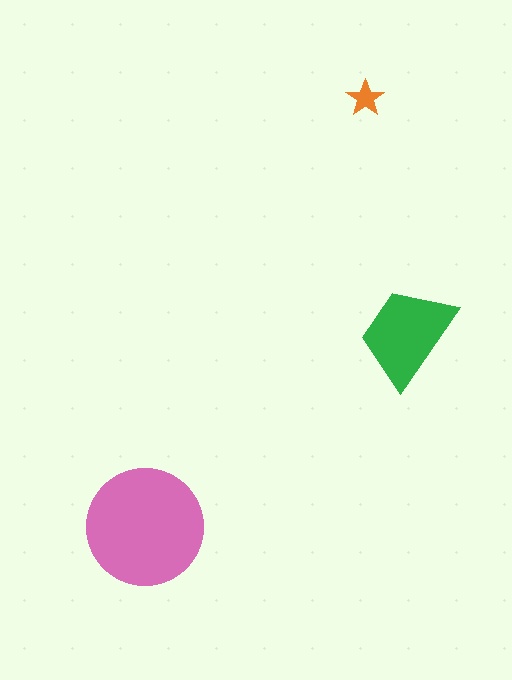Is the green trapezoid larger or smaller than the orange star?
Larger.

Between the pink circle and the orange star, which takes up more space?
The pink circle.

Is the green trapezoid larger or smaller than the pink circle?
Smaller.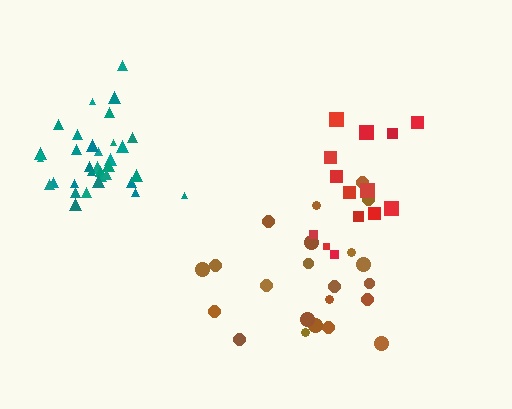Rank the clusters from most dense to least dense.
teal, red, brown.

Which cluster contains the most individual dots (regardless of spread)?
Teal (34).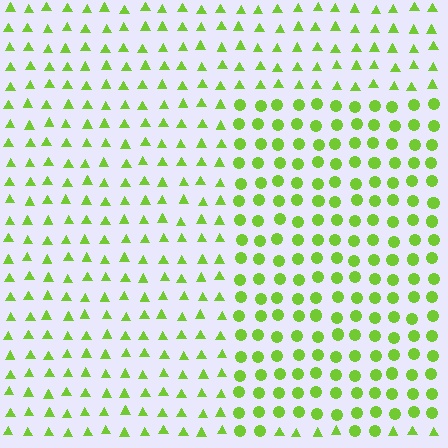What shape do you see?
I see a rectangle.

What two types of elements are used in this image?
The image uses circles inside the rectangle region and triangles outside it.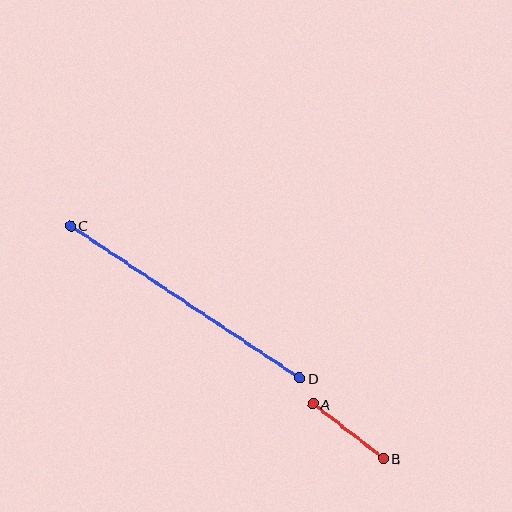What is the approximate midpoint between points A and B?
The midpoint is at approximately (348, 431) pixels.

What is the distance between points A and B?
The distance is approximately 89 pixels.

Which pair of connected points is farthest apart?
Points C and D are farthest apart.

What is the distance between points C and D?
The distance is approximately 275 pixels.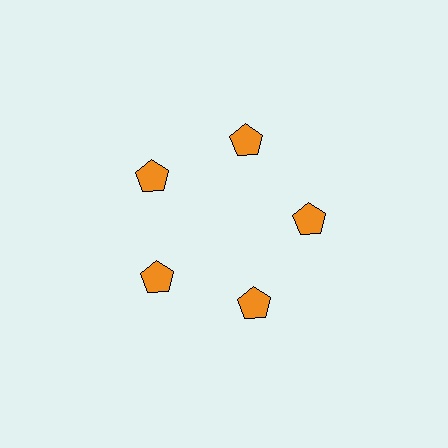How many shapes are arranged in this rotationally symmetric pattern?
There are 5 shapes, arranged in 5 groups of 1.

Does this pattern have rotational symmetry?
Yes, this pattern has 5-fold rotational symmetry. It looks the same after rotating 72 degrees around the center.